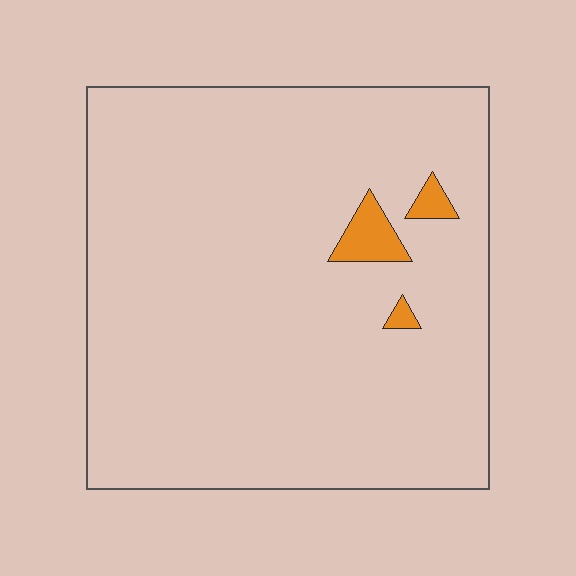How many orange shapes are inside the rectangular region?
3.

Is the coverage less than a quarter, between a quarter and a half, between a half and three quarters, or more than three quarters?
Less than a quarter.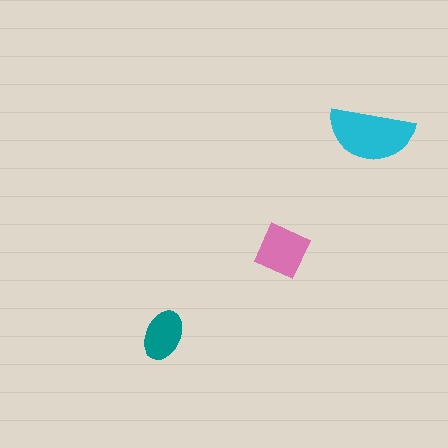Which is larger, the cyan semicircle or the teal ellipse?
The cyan semicircle.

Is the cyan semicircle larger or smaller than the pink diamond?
Larger.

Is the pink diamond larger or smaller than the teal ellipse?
Larger.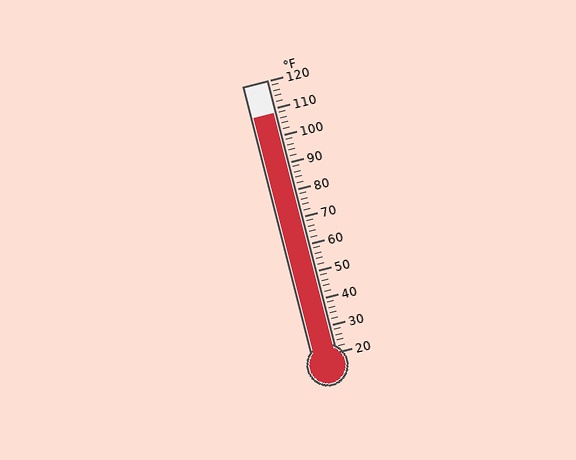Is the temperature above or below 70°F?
The temperature is above 70°F.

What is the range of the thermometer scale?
The thermometer scale ranges from 20°F to 120°F.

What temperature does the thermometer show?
The thermometer shows approximately 108°F.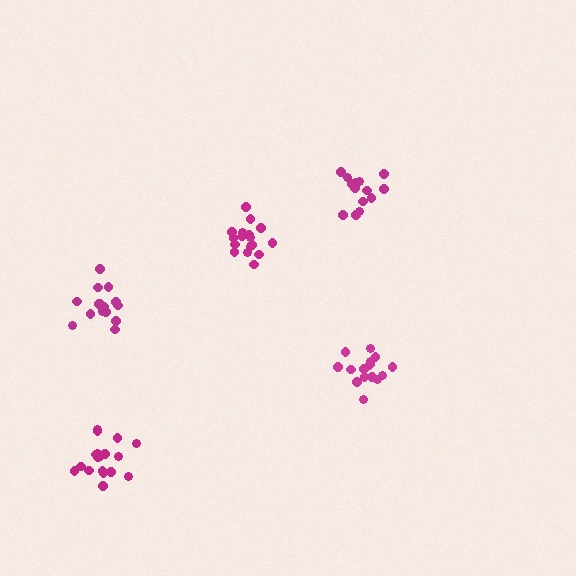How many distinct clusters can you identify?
There are 5 distinct clusters.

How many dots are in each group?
Group 1: 16 dots, Group 2: 14 dots, Group 3: 16 dots, Group 4: 17 dots, Group 5: 19 dots (82 total).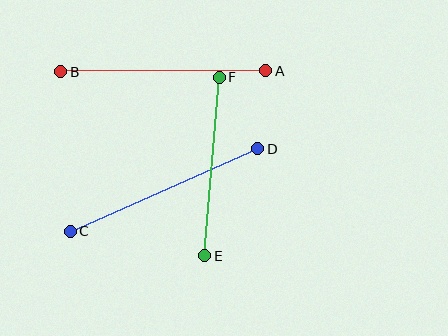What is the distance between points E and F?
The distance is approximately 179 pixels.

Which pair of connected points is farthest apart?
Points A and B are farthest apart.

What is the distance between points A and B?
The distance is approximately 205 pixels.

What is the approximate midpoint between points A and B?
The midpoint is at approximately (163, 71) pixels.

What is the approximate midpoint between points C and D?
The midpoint is at approximately (164, 190) pixels.